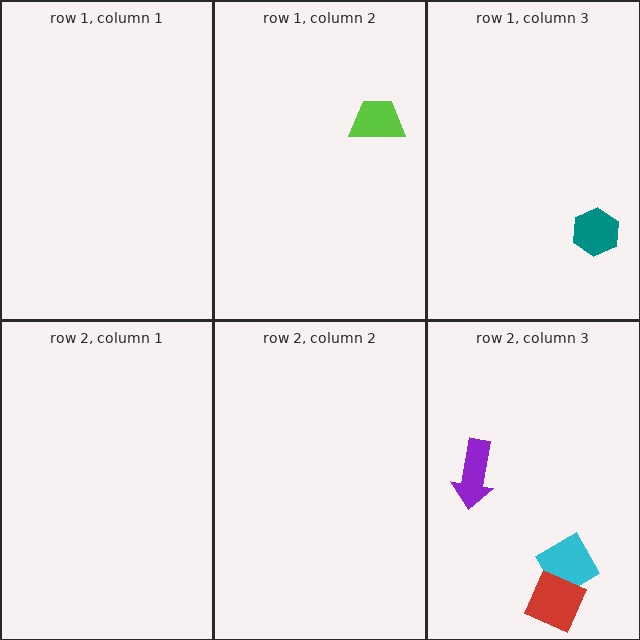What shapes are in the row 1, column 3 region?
The teal hexagon.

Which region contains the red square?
The row 2, column 3 region.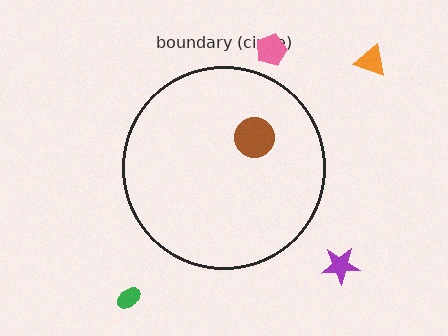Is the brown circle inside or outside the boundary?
Inside.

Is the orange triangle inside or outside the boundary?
Outside.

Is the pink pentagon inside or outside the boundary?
Outside.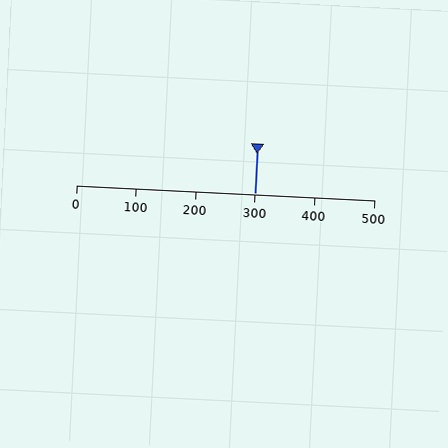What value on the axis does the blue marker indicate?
The marker indicates approximately 300.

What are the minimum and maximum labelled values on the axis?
The axis runs from 0 to 500.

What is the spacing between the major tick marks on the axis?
The major ticks are spaced 100 apart.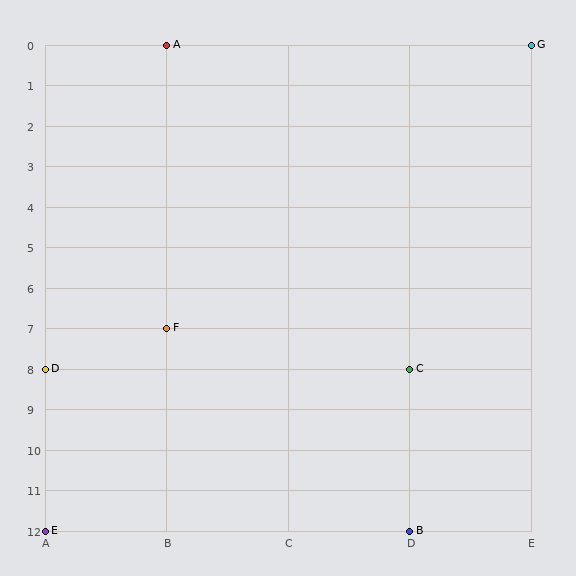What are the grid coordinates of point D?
Point D is at grid coordinates (A, 8).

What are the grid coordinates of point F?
Point F is at grid coordinates (B, 7).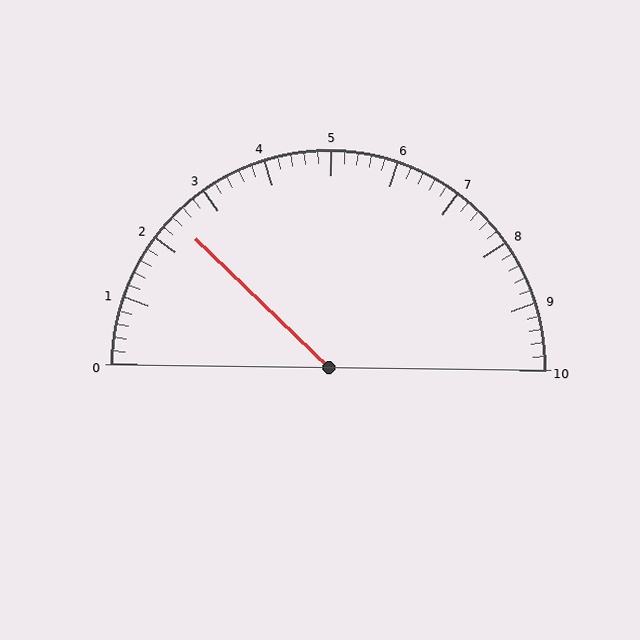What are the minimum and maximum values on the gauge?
The gauge ranges from 0 to 10.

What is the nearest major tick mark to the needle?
The nearest major tick mark is 2.